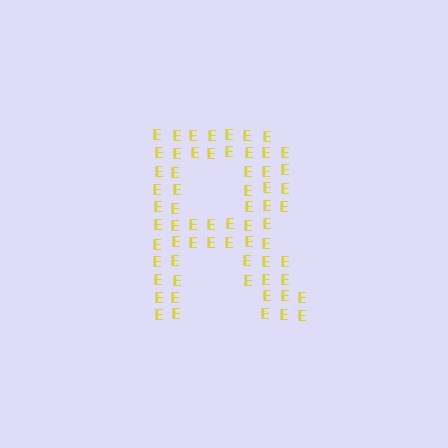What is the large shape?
The large shape is the letter R.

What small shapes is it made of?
It is made of small letter E's.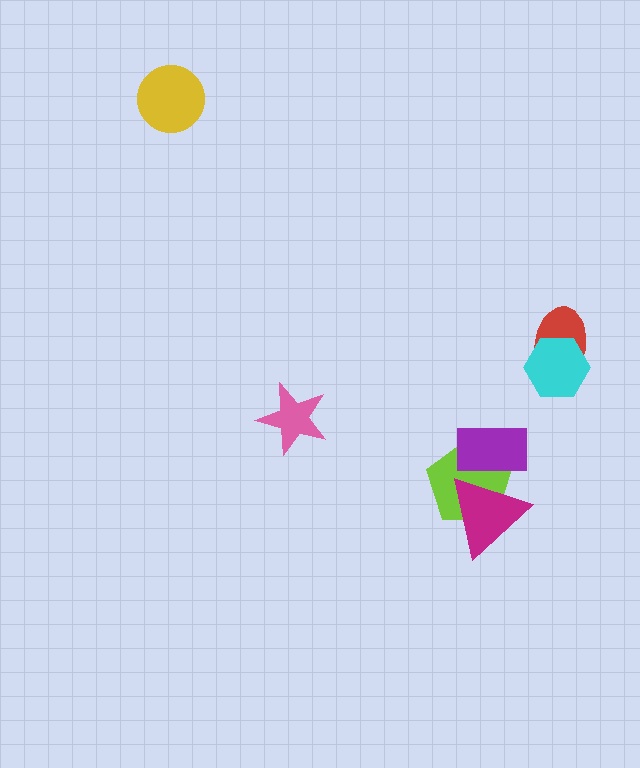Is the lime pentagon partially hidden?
Yes, it is partially covered by another shape.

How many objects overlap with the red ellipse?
1 object overlaps with the red ellipse.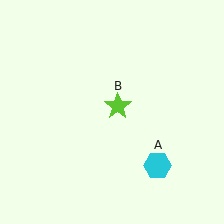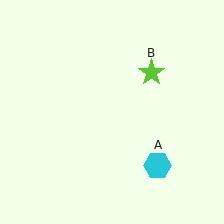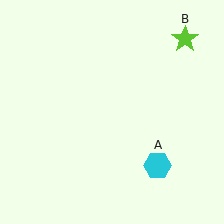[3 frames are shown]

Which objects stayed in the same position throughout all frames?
Cyan hexagon (object A) remained stationary.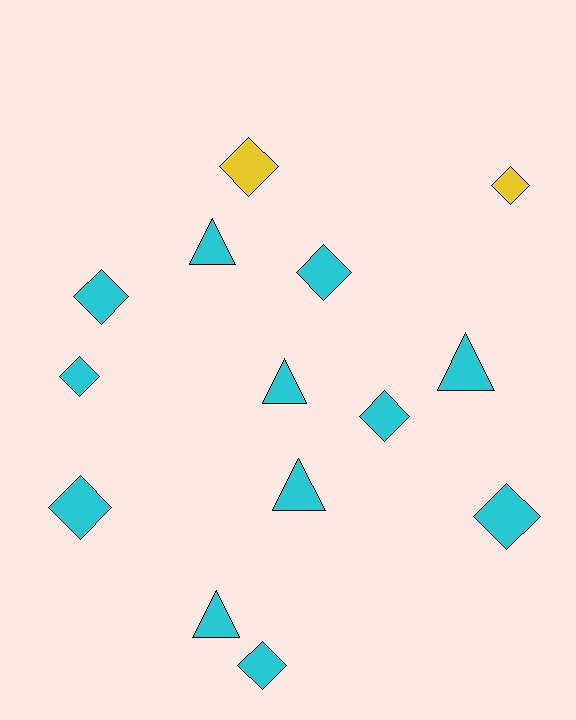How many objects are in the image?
There are 14 objects.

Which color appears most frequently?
Cyan, with 12 objects.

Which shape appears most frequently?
Diamond, with 9 objects.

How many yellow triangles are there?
There are no yellow triangles.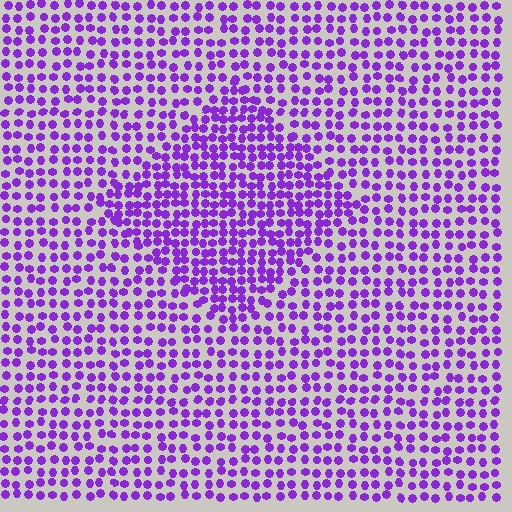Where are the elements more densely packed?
The elements are more densely packed inside the diamond boundary.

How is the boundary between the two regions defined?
The boundary is defined by a change in element density (approximately 1.6x ratio). All elements are the same color, size, and shape.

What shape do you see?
I see a diamond.